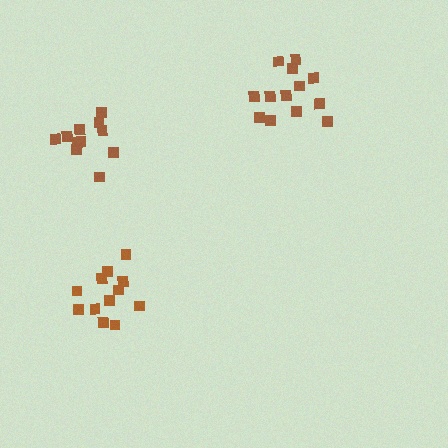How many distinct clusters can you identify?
There are 3 distinct clusters.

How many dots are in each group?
Group 1: 13 dots, Group 2: 12 dots, Group 3: 11 dots (36 total).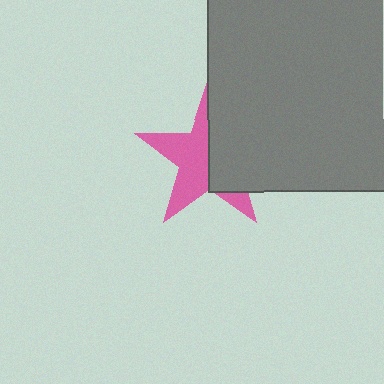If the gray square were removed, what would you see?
You would see the complete pink star.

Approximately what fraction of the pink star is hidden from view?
Roughly 47% of the pink star is hidden behind the gray square.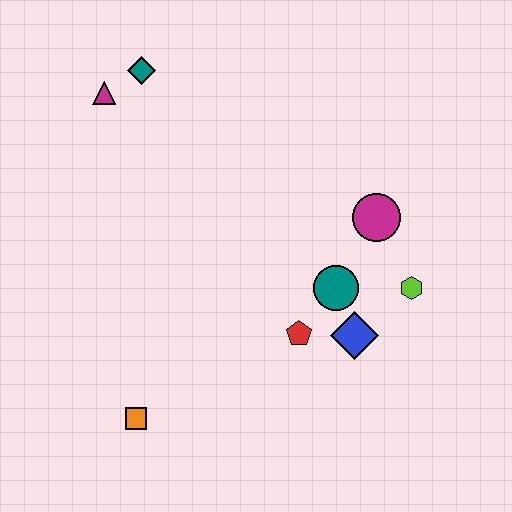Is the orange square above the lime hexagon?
No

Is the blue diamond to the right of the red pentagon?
Yes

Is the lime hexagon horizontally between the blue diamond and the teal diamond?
No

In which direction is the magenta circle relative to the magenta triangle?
The magenta circle is to the right of the magenta triangle.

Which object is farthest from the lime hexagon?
The magenta triangle is farthest from the lime hexagon.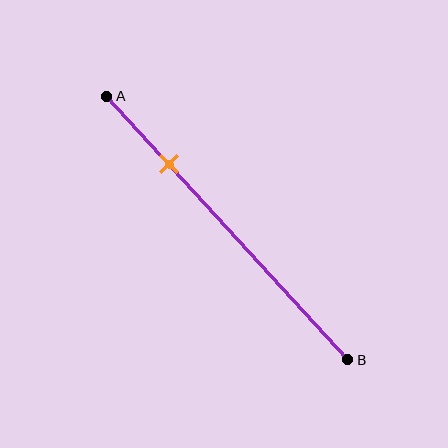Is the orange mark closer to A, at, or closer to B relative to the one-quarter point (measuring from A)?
The orange mark is approximately at the one-quarter point of segment AB.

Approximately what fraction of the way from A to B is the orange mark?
The orange mark is approximately 25% of the way from A to B.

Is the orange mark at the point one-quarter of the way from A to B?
Yes, the mark is approximately at the one-quarter point.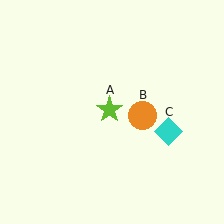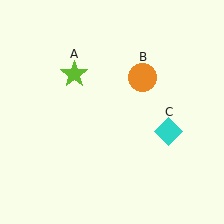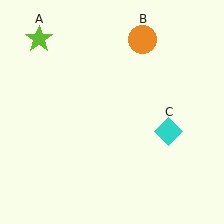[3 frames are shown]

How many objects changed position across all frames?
2 objects changed position: lime star (object A), orange circle (object B).